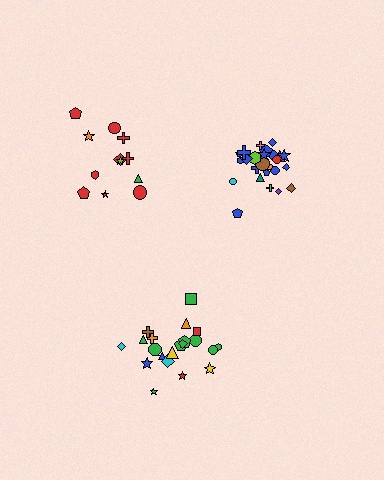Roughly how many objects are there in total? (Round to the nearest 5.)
Roughly 60 objects in total.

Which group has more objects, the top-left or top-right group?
The top-right group.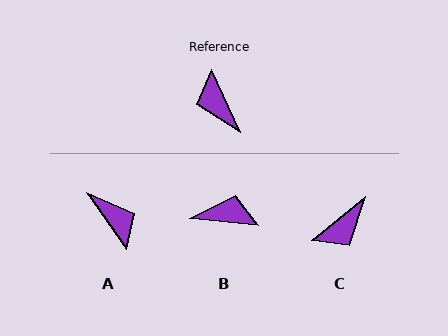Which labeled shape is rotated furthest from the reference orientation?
A, about 171 degrees away.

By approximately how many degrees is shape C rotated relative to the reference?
Approximately 105 degrees counter-clockwise.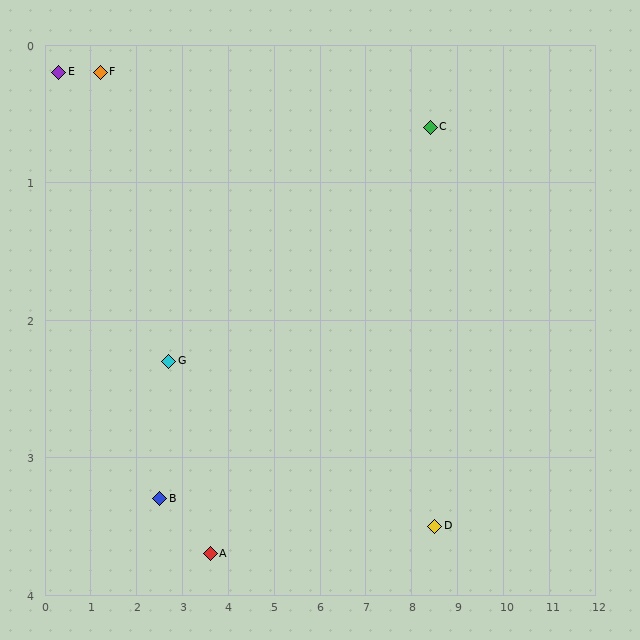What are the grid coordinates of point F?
Point F is at approximately (1.2, 0.2).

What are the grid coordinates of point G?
Point G is at approximately (2.7, 2.3).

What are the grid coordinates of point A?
Point A is at approximately (3.6, 3.7).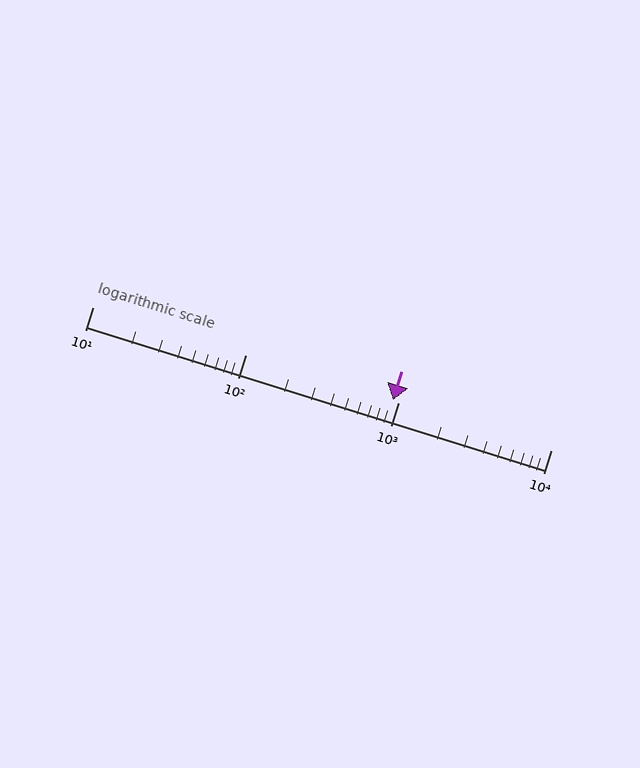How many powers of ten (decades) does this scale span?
The scale spans 3 decades, from 10 to 10000.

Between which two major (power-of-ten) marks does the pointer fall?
The pointer is between 100 and 1000.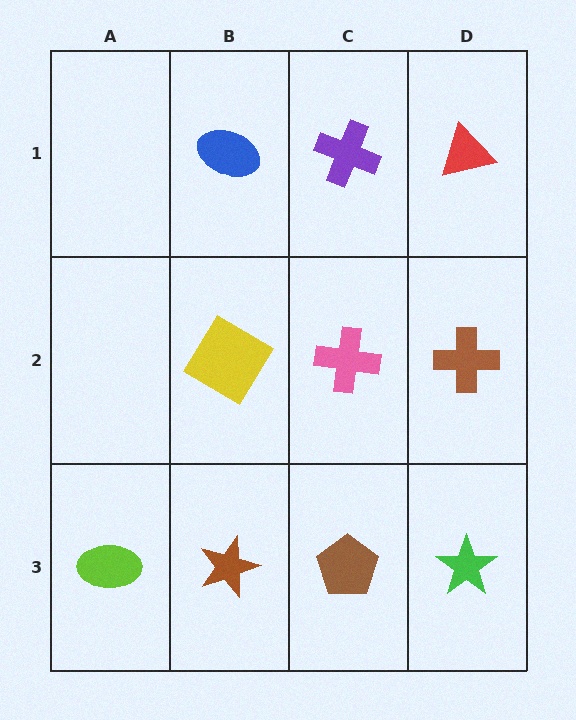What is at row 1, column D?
A red triangle.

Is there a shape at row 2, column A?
No, that cell is empty.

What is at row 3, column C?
A brown pentagon.